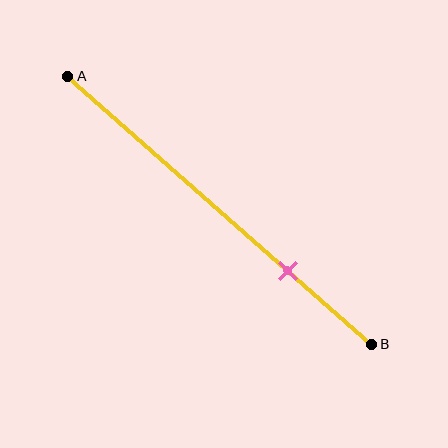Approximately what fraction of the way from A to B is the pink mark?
The pink mark is approximately 75% of the way from A to B.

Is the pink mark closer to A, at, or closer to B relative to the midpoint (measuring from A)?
The pink mark is closer to point B than the midpoint of segment AB.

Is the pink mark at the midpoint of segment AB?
No, the mark is at about 75% from A, not at the 50% midpoint.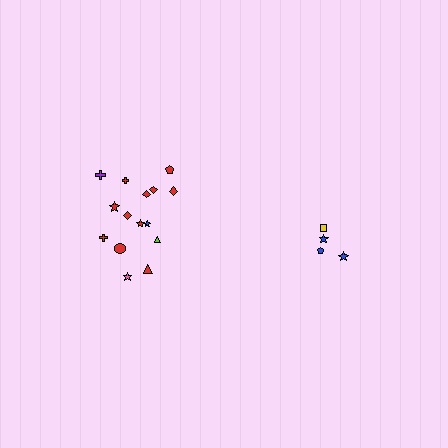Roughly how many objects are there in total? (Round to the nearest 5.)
Roughly 20 objects in total.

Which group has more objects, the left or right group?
The left group.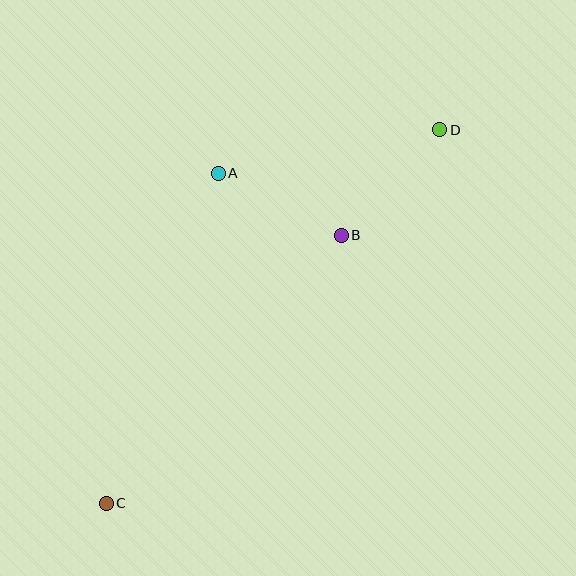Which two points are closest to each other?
Points A and B are closest to each other.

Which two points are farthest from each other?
Points C and D are farthest from each other.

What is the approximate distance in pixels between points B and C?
The distance between B and C is approximately 356 pixels.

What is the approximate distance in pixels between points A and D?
The distance between A and D is approximately 226 pixels.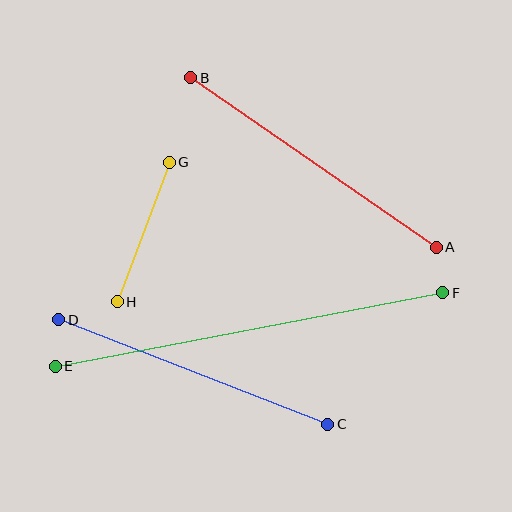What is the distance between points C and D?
The distance is approximately 288 pixels.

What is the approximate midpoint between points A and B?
The midpoint is at approximately (314, 163) pixels.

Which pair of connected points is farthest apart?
Points E and F are farthest apart.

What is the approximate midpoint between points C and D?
The midpoint is at approximately (193, 372) pixels.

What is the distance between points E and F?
The distance is approximately 395 pixels.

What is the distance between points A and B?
The distance is approximately 298 pixels.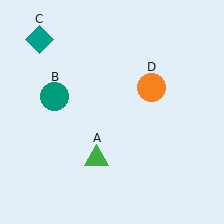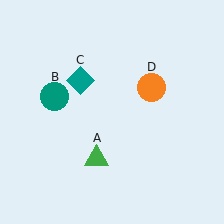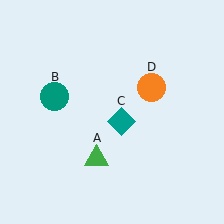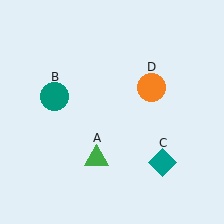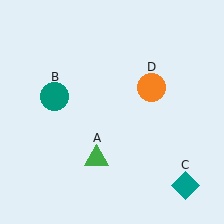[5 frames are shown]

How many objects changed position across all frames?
1 object changed position: teal diamond (object C).